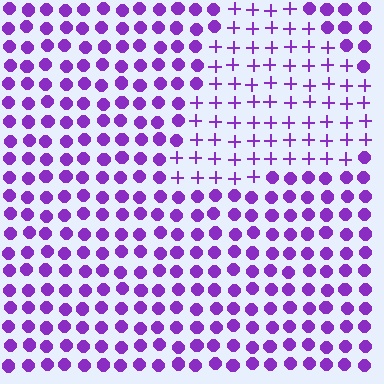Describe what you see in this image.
The image is filled with small purple elements arranged in a uniform grid. A triangle-shaped region contains plus signs, while the surrounding area contains circles. The boundary is defined purely by the change in element shape.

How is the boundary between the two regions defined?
The boundary is defined by a change in element shape: plus signs inside vs. circles outside. All elements share the same color and spacing.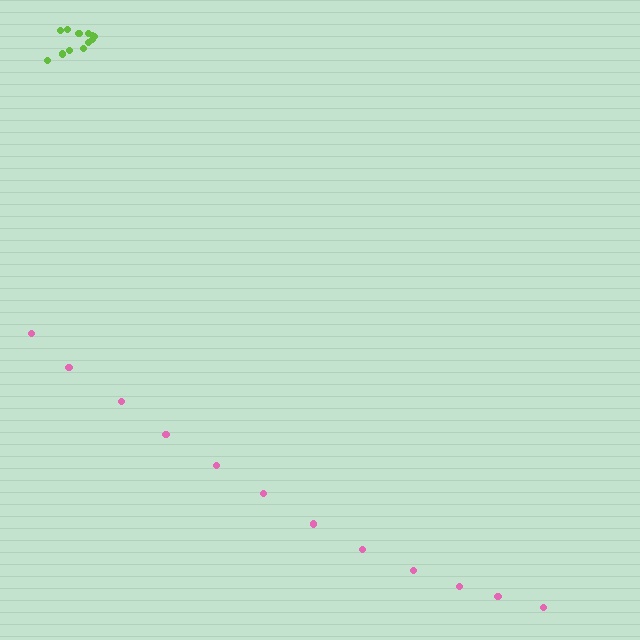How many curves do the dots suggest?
There are 2 distinct paths.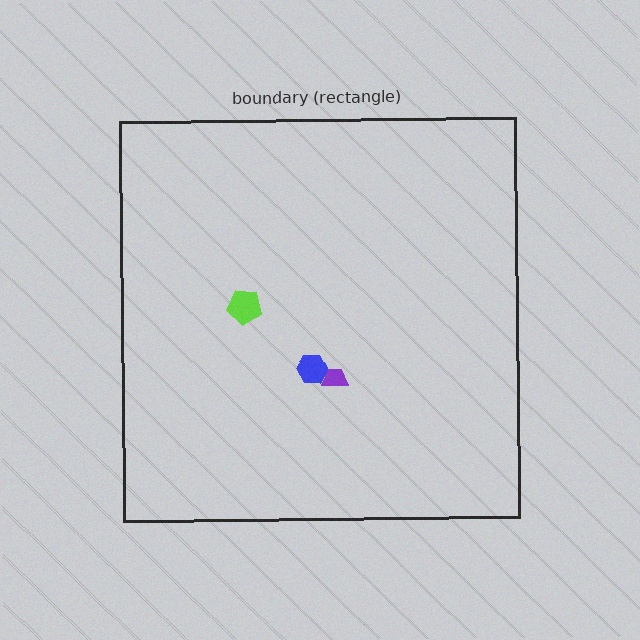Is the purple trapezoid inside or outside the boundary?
Inside.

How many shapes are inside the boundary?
3 inside, 0 outside.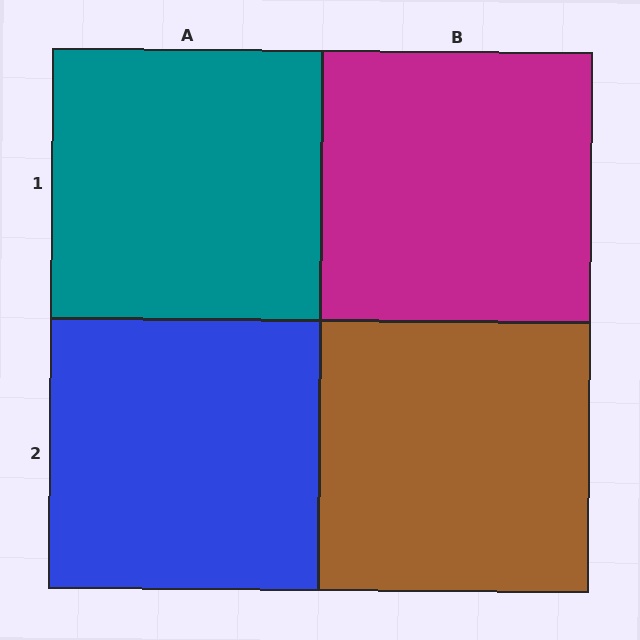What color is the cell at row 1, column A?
Teal.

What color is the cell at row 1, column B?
Magenta.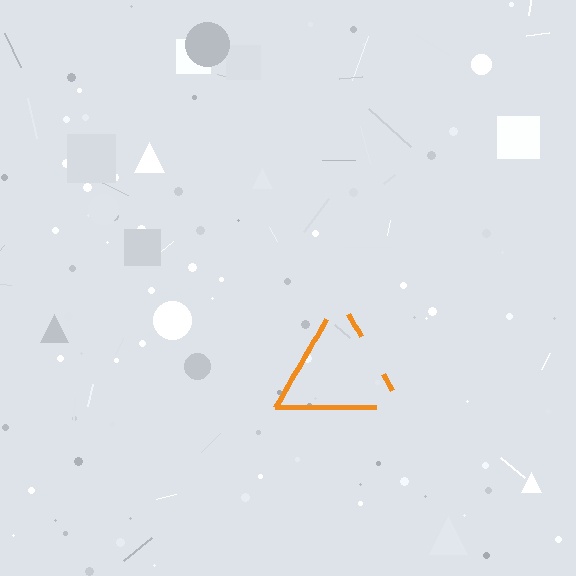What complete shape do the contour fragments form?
The contour fragments form a triangle.